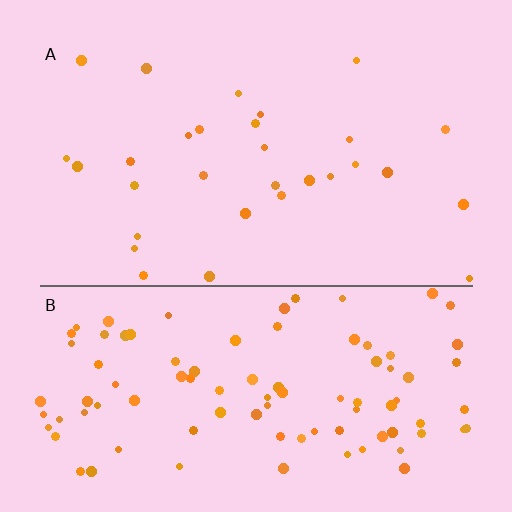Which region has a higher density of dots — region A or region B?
B (the bottom).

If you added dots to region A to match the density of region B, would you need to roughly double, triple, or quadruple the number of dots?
Approximately triple.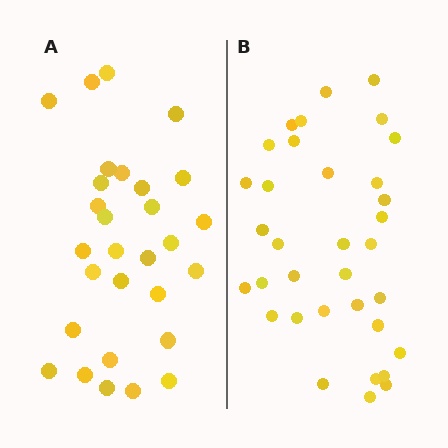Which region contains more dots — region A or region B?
Region B (the right region) has more dots.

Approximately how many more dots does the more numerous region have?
Region B has about 5 more dots than region A.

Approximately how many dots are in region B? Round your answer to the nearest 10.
About 30 dots. (The exact count is 34, which rounds to 30.)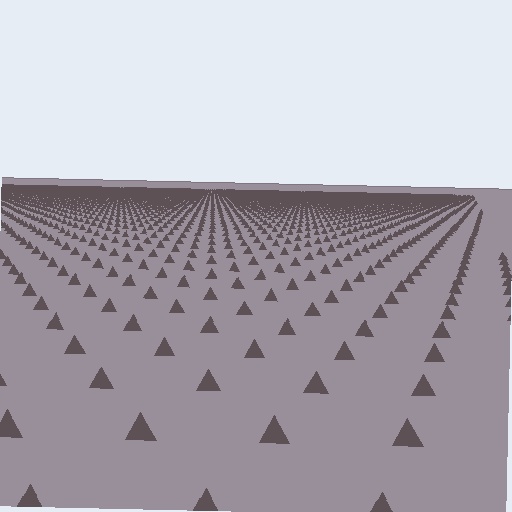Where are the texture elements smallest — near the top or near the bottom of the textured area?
Near the top.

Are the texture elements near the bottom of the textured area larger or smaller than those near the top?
Larger. Near the bottom, elements are closer to the viewer and appear at a bigger on-screen size.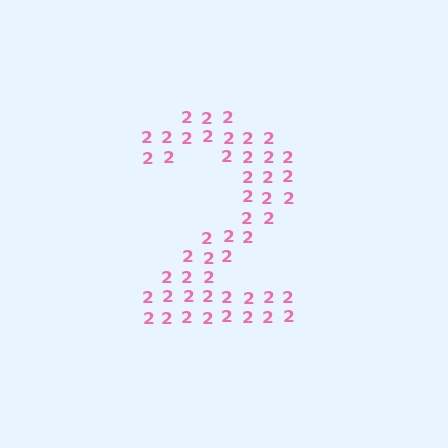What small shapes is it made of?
It is made of small digit 2's.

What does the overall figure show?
The overall figure shows the digit 2.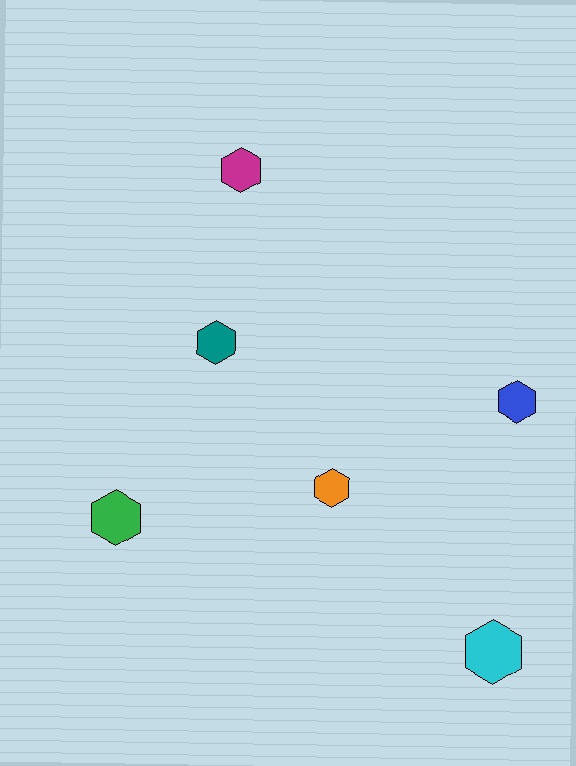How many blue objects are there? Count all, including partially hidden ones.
There is 1 blue object.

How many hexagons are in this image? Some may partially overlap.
There are 6 hexagons.